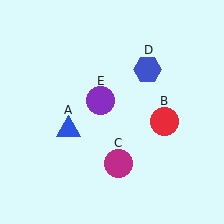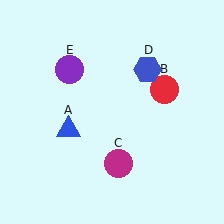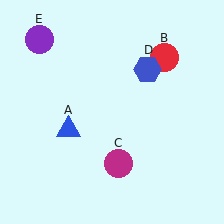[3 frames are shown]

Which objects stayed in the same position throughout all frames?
Blue triangle (object A) and magenta circle (object C) and blue hexagon (object D) remained stationary.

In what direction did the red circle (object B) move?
The red circle (object B) moved up.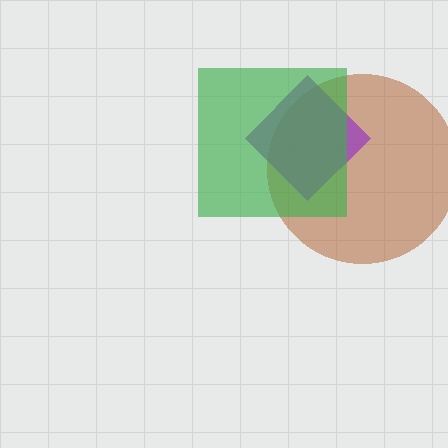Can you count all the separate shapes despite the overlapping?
Yes, there are 3 separate shapes.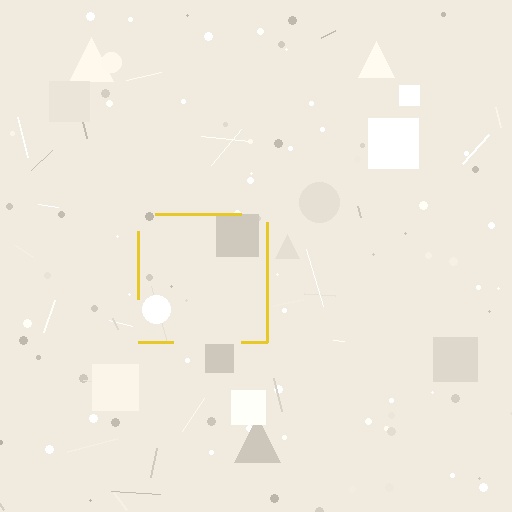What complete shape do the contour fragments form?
The contour fragments form a square.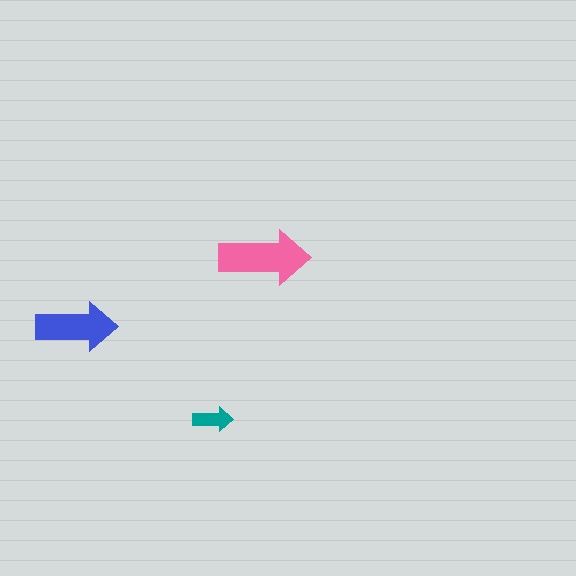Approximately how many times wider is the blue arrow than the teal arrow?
About 2 times wider.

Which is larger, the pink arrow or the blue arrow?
The pink one.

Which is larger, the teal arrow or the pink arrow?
The pink one.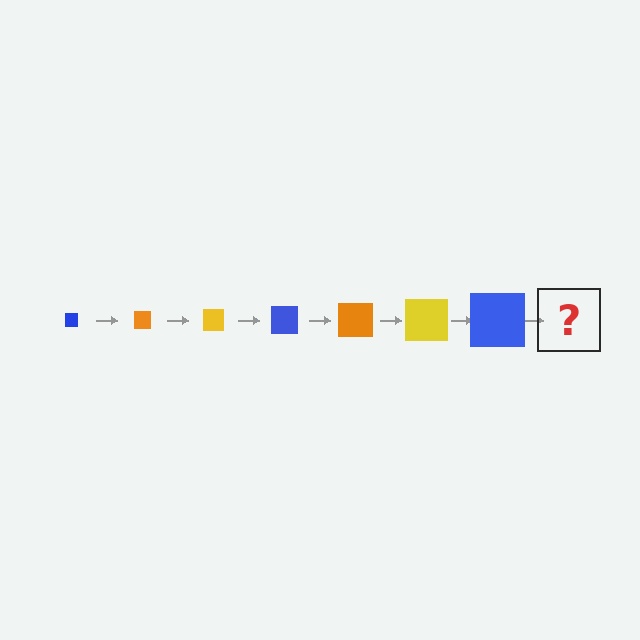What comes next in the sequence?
The next element should be an orange square, larger than the previous one.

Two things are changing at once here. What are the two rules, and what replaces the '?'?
The two rules are that the square grows larger each step and the color cycles through blue, orange, and yellow. The '?' should be an orange square, larger than the previous one.